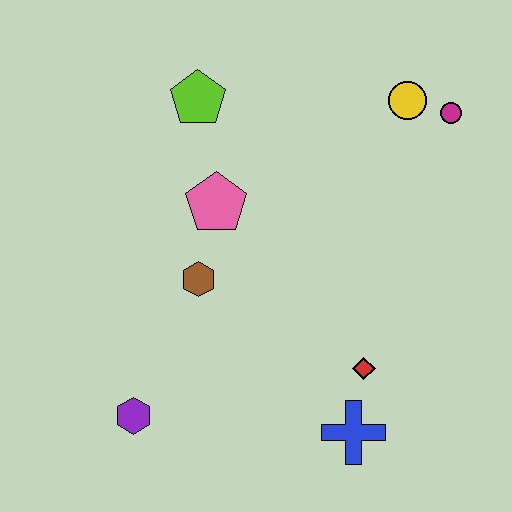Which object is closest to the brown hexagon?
The pink pentagon is closest to the brown hexagon.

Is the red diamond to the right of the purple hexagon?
Yes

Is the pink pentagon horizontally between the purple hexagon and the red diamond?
Yes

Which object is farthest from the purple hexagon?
The magenta circle is farthest from the purple hexagon.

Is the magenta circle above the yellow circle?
No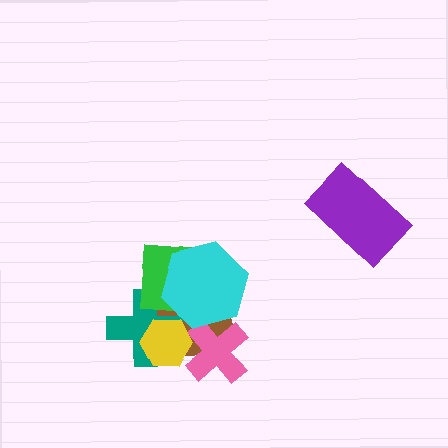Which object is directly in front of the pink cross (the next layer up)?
The yellow hexagon is directly in front of the pink cross.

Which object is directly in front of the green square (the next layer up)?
The yellow hexagon is directly in front of the green square.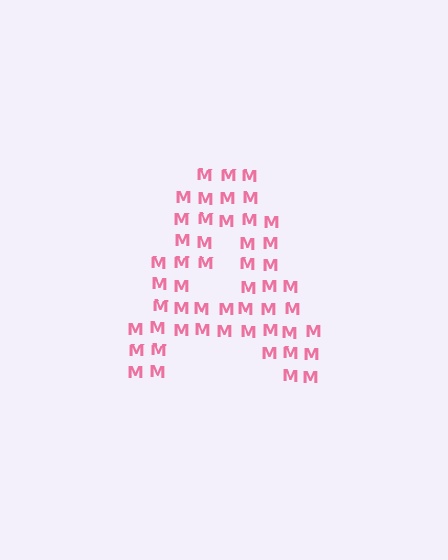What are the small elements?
The small elements are letter M's.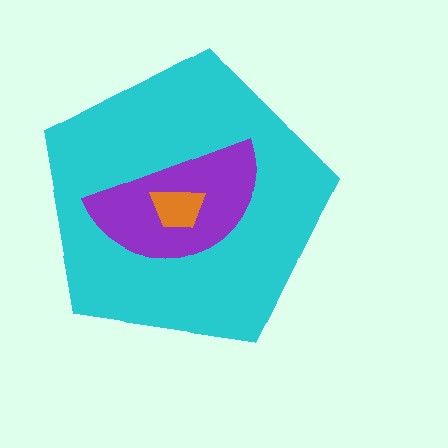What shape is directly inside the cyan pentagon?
The purple semicircle.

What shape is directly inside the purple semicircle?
The orange trapezoid.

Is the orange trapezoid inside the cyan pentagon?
Yes.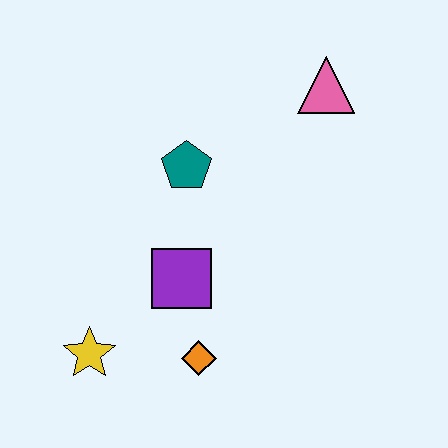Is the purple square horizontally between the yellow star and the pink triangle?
Yes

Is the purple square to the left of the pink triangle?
Yes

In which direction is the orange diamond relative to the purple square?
The orange diamond is below the purple square.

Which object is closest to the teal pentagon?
The purple square is closest to the teal pentagon.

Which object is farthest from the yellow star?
The pink triangle is farthest from the yellow star.